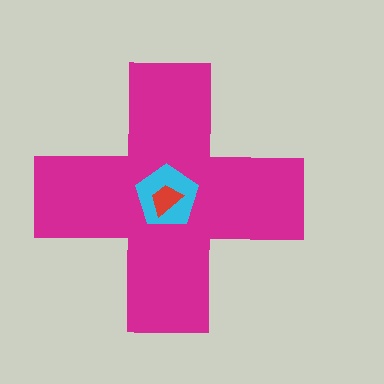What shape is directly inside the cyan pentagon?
The red trapezoid.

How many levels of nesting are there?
3.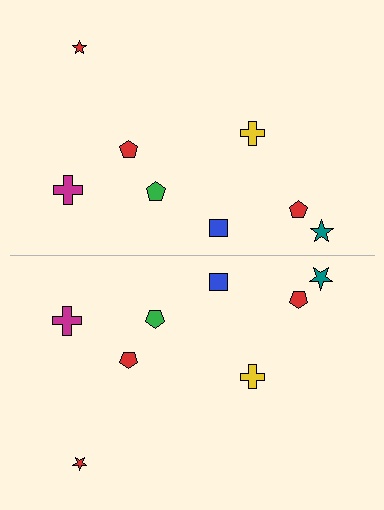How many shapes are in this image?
There are 16 shapes in this image.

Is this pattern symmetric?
Yes, this pattern has bilateral (reflection) symmetry.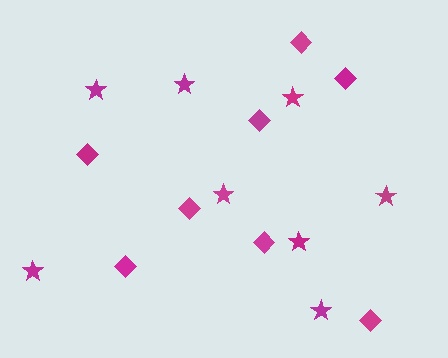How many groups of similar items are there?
There are 2 groups: one group of stars (8) and one group of diamonds (8).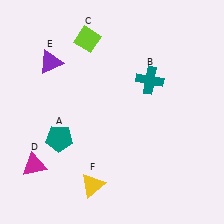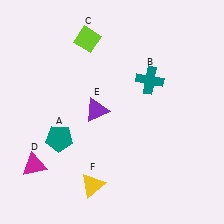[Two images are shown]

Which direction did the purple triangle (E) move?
The purple triangle (E) moved down.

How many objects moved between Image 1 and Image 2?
1 object moved between the two images.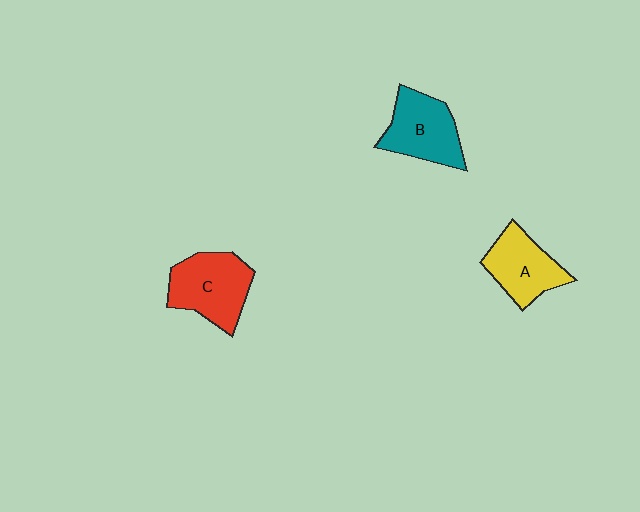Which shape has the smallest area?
Shape A (yellow).